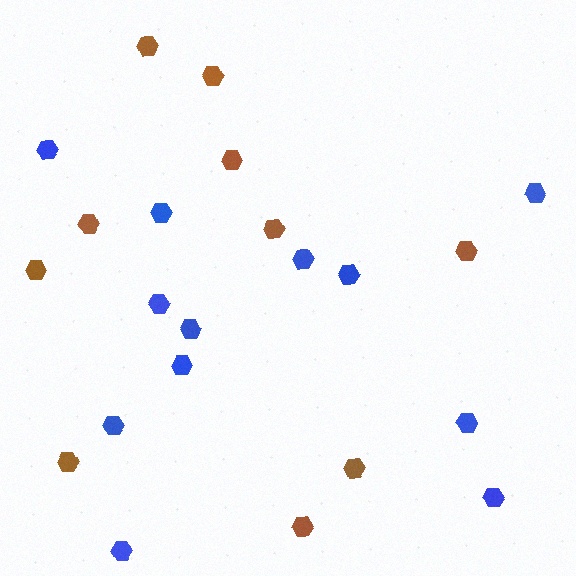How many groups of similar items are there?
There are 2 groups: one group of blue hexagons (12) and one group of brown hexagons (10).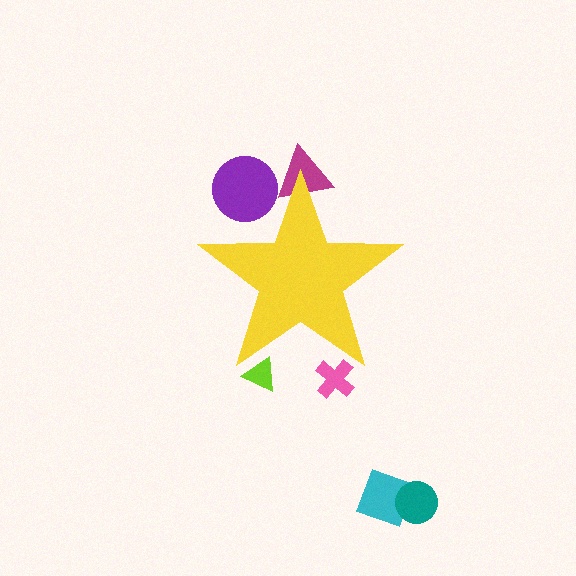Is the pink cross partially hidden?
Yes, the pink cross is partially hidden behind the yellow star.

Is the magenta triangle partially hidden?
Yes, the magenta triangle is partially hidden behind the yellow star.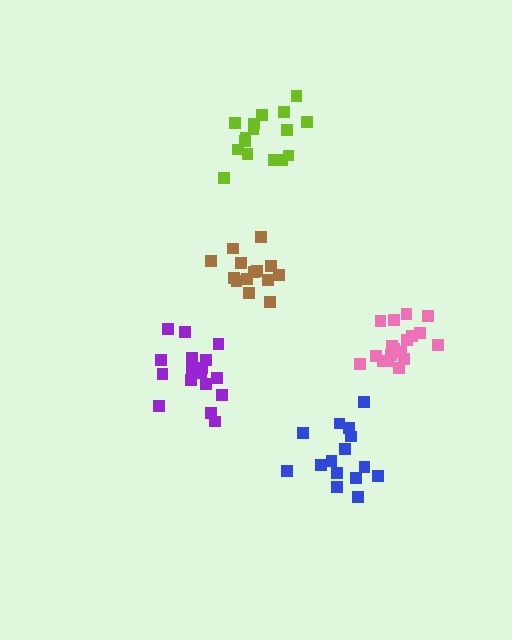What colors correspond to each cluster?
The clusters are colored: pink, lime, brown, blue, purple.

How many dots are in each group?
Group 1: 18 dots, Group 2: 16 dots, Group 3: 14 dots, Group 4: 15 dots, Group 5: 18 dots (81 total).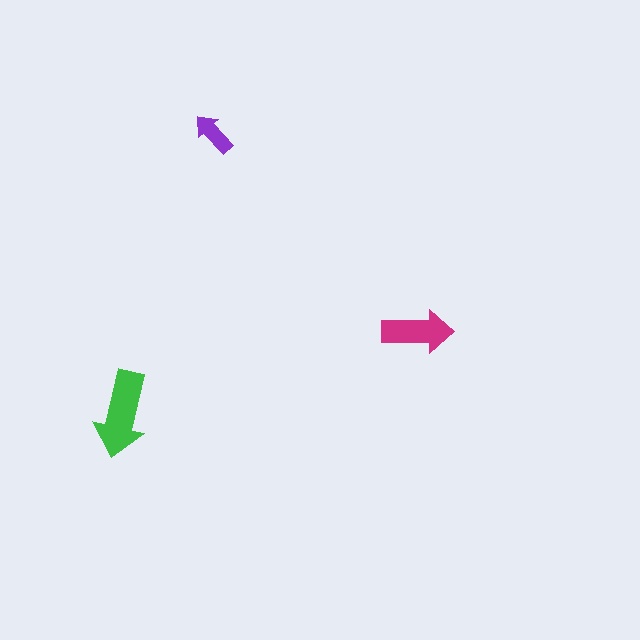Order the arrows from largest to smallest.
the green one, the magenta one, the purple one.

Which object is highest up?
The purple arrow is topmost.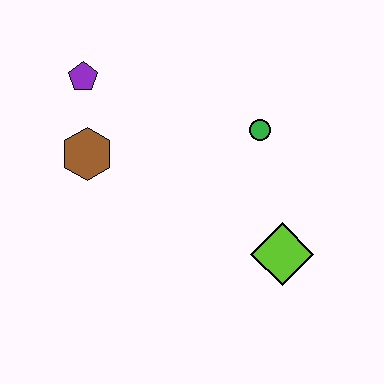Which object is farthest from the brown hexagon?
The lime diamond is farthest from the brown hexagon.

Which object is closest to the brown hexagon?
The purple pentagon is closest to the brown hexagon.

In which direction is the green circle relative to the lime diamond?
The green circle is above the lime diamond.